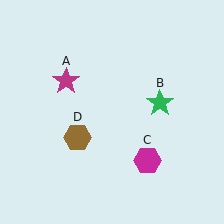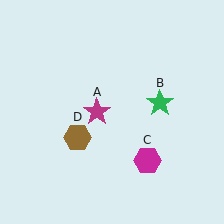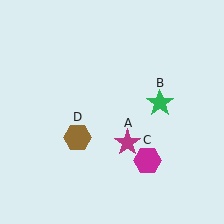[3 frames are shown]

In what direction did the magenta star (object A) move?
The magenta star (object A) moved down and to the right.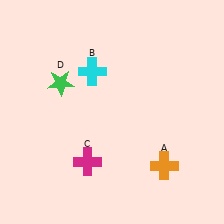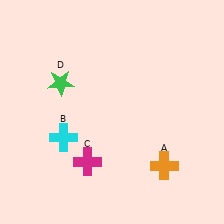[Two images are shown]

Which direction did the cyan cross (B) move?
The cyan cross (B) moved down.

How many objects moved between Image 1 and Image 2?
1 object moved between the two images.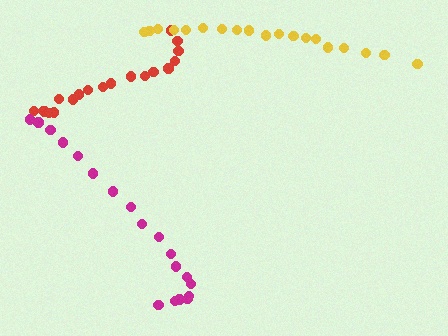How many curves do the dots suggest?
There are 3 distinct paths.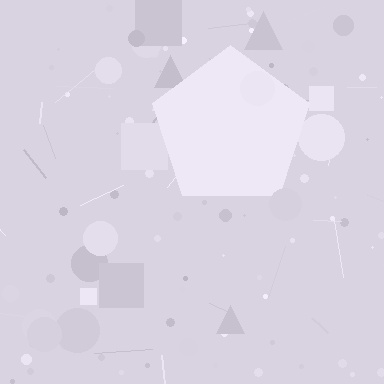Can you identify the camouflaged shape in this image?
The camouflaged shape is a pentagon.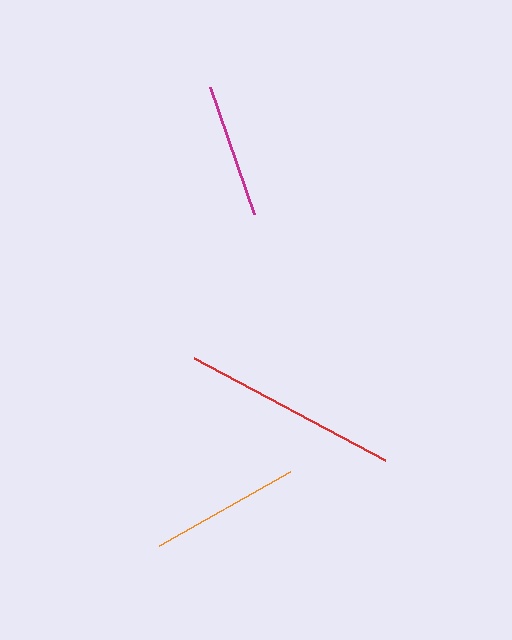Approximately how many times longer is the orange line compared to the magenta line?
The orange line is approximately 1.1 times the length of the magenta line.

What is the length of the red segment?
The red segment is approximately 216 pixels long.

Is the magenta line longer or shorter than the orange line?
The orange line is longer than the magenta line.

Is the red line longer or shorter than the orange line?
The red line is longer than the orange line.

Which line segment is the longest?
The red line is the longest at approximately 216 pixels.